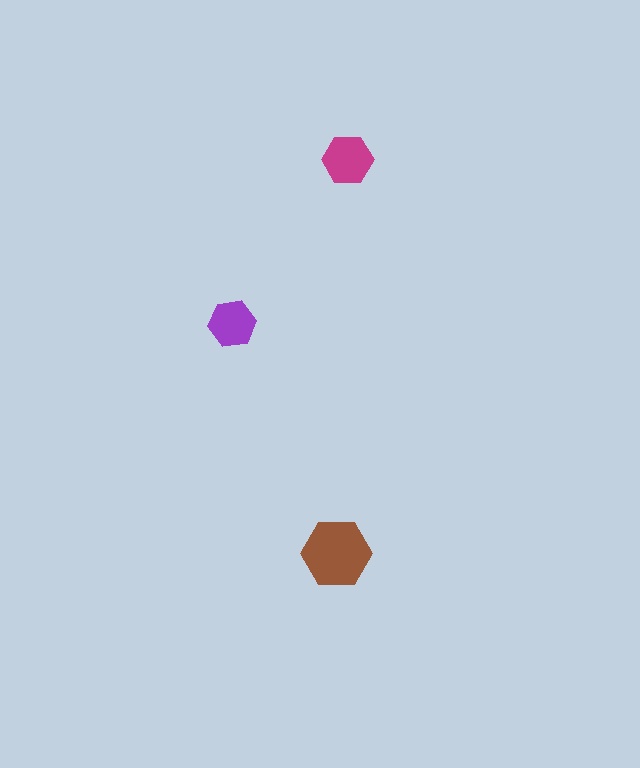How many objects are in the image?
There are 3 objects in the image.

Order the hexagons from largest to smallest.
the brown one, the magenta one, the purple one.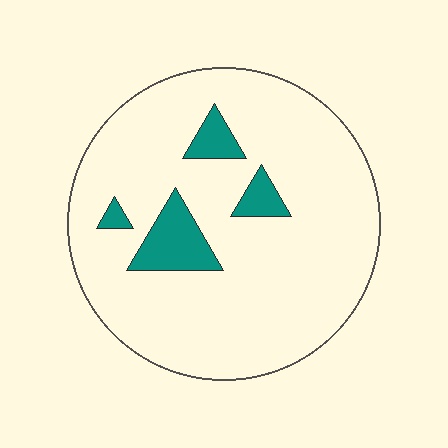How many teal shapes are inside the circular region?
4.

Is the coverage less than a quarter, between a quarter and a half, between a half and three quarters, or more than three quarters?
Less than a quarter.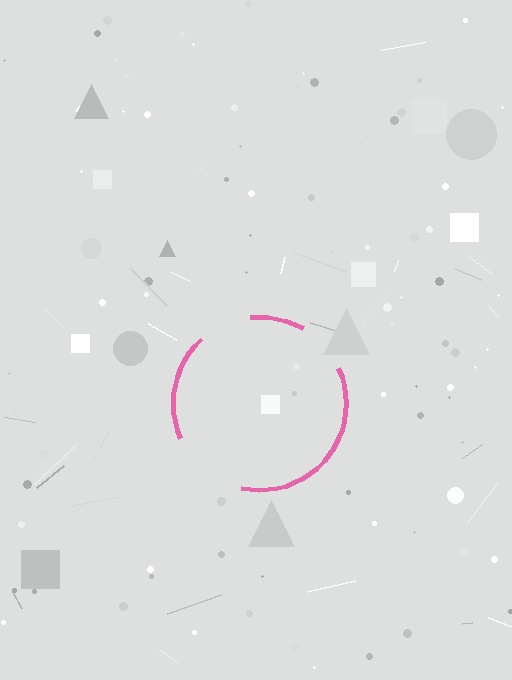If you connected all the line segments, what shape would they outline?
They would outline a circle.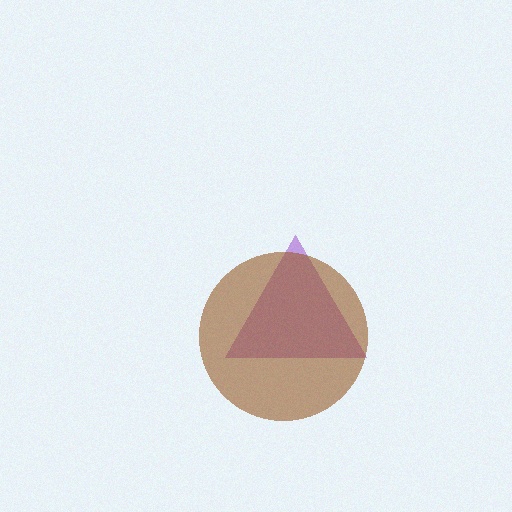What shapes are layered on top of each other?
The layered shapes are: a purple triangle, a brown circle.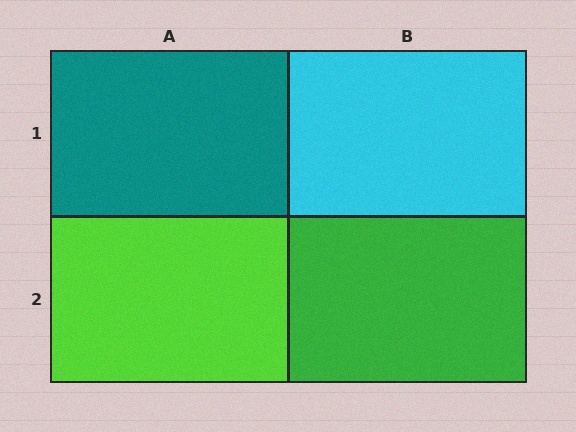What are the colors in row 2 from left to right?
Lime, green.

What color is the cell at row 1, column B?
Cyan.